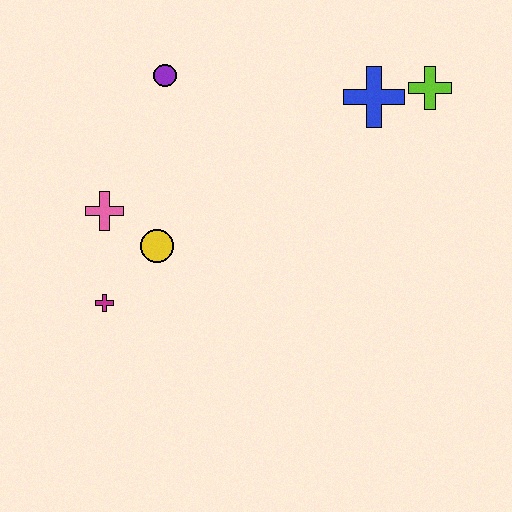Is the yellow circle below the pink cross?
Yes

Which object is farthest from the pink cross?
The lime cross is farthest from the pink cross.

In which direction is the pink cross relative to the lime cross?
The pink cross is to the left of the lime cross.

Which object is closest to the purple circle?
The pink cross is closest to the purple circle.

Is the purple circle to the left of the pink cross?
No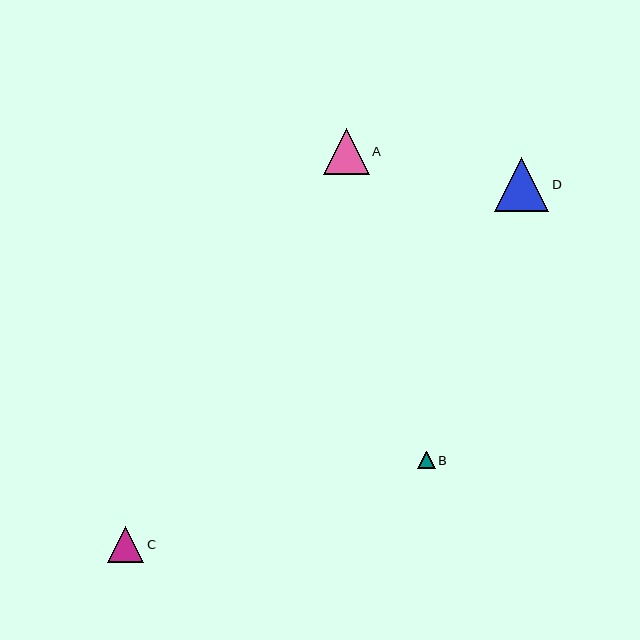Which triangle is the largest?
Triangle D is the largest with a size of approximately 54 pixels.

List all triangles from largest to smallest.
From largest to smallest: D, A, C, B.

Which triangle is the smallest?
Triangle B is the smallest with a size of approximately 18 pixels.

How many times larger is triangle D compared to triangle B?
Triangle D is approximately 3.1 times the size of triangle B.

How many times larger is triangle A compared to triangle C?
Triangle A is approximately 1.3 times the size of triangle C.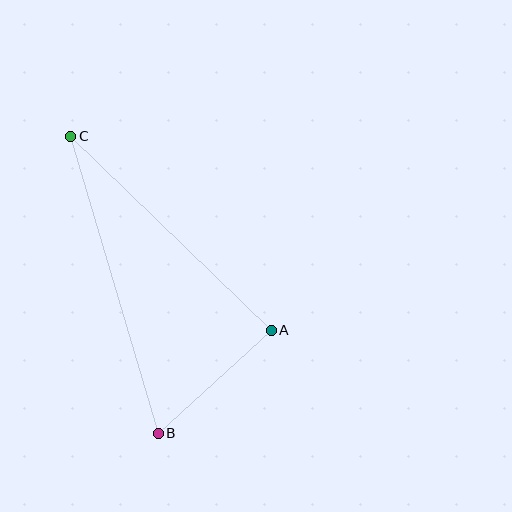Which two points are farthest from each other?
Points B and C are farthest from each other.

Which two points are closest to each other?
Points A and B are closest to each other.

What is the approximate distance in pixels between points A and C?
The distance between A and C is approximately 279 pixels.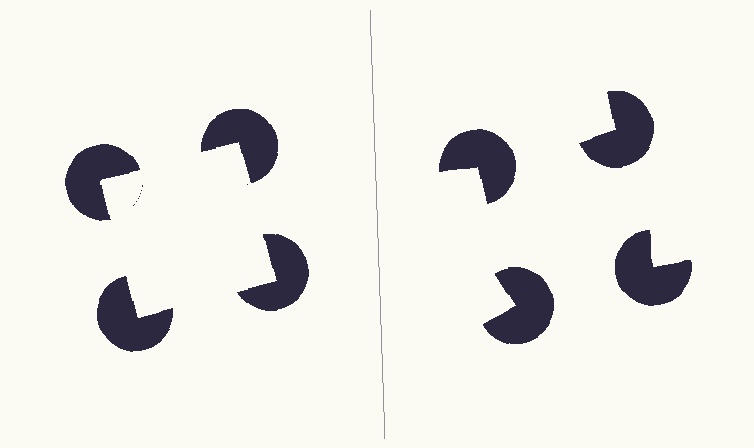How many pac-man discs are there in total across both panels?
8 — 4 on each side.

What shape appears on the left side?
An illusory square.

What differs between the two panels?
The pac-man discs are positioned identically on both sides; only the wedge orientations differ. On the left they align to a square; on the right they are misaligned.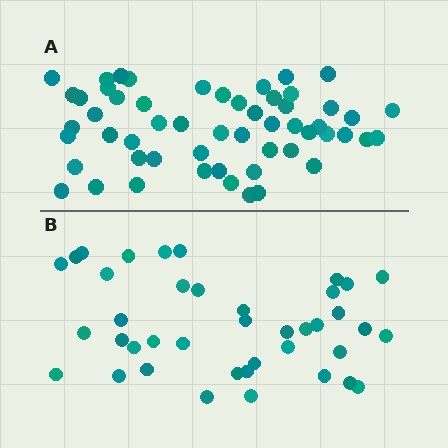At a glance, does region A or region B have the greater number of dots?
Region A (the top region) has more dots.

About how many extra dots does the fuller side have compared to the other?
Region A has approximately 15 more dots than region B.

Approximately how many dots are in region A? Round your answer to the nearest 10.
About 60 dots. (The exact count is 55, which rounds to 60.)